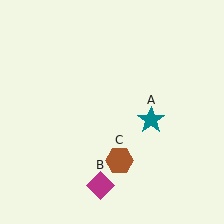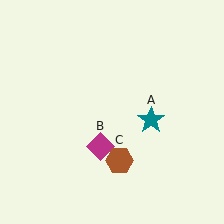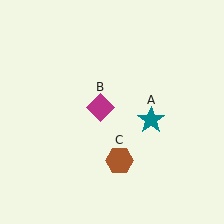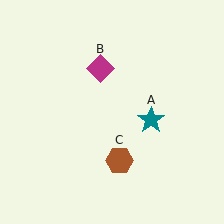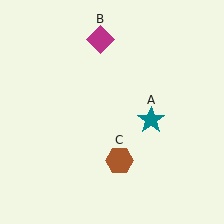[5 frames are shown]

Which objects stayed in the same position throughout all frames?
Teal star (object A) and brown hexagon (object C) remained stationary.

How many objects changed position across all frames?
1 object changed position: magenta diamond (object B).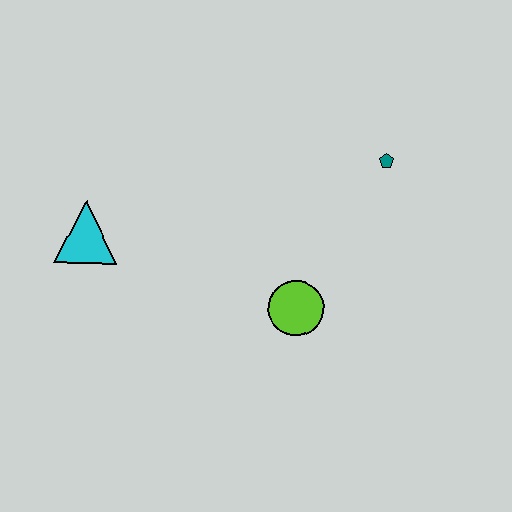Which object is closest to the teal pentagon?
The lime circle is closest to the teal pentagon.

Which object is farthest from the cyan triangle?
The teal pentagon is farthest from the cyan triangle.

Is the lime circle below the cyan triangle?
Yes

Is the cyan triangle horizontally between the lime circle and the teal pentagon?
No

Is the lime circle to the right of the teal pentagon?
No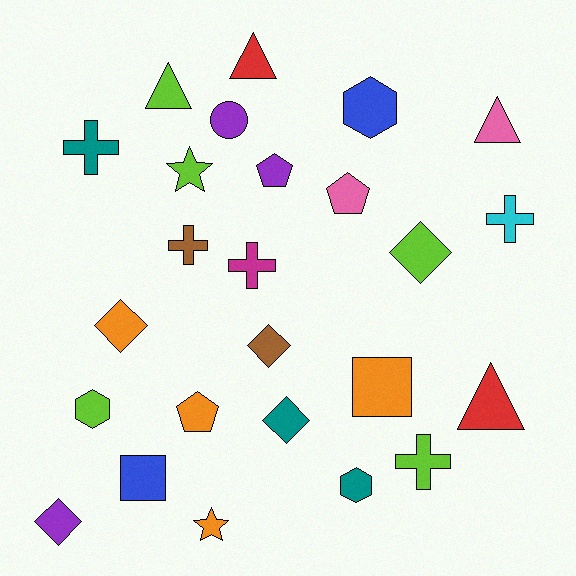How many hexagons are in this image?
There are 3 hexagons.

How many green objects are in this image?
There are no green objects.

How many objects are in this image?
There are 25 objects.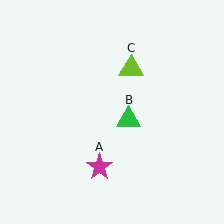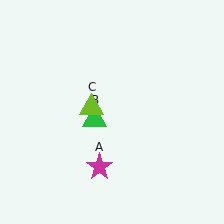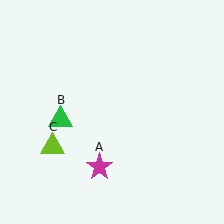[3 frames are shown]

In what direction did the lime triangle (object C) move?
The lime triangle (object C) moved down and to the left.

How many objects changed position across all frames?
2 objects changed position: green triangle (object B), lime triangle (object C).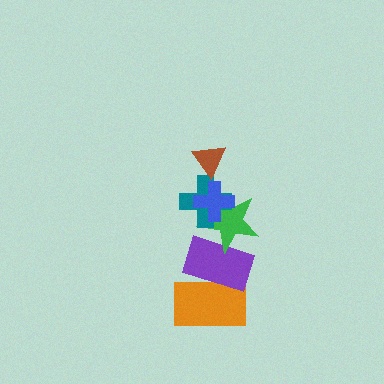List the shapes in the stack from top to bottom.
From top to bottom: the brown triangle, the blue cross, the teal cross, the green star, the purple rectangle, the orange rectangle.